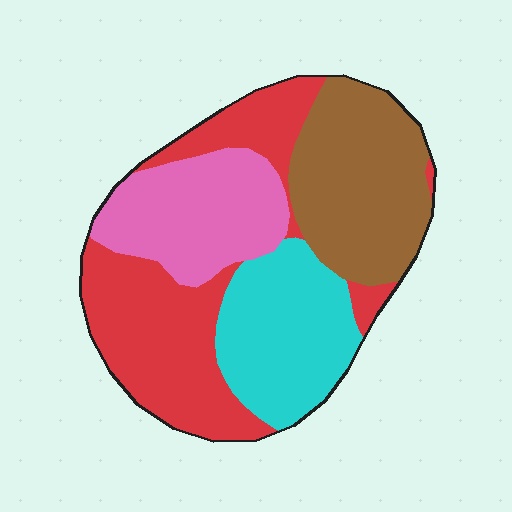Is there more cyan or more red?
Red.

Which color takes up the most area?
Red, at roughly 35%.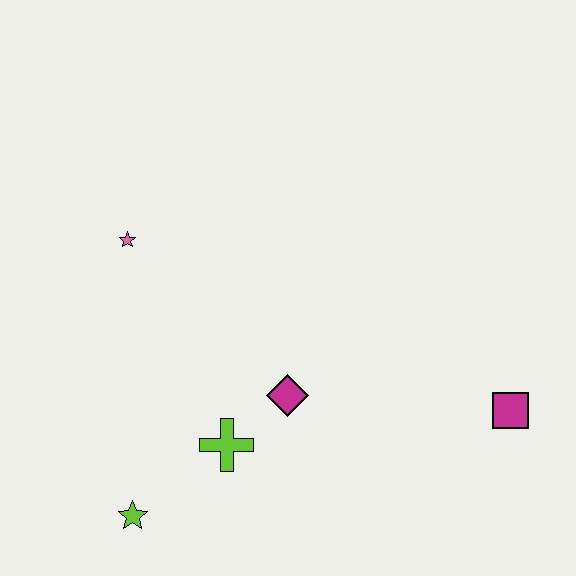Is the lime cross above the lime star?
Yes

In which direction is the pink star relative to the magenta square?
The pink star is to the left of the magenta square.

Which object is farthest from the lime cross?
The magenta square is farthest from the lime cross.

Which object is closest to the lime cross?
The magenta diamond is closest to the lime cross.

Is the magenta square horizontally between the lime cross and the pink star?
No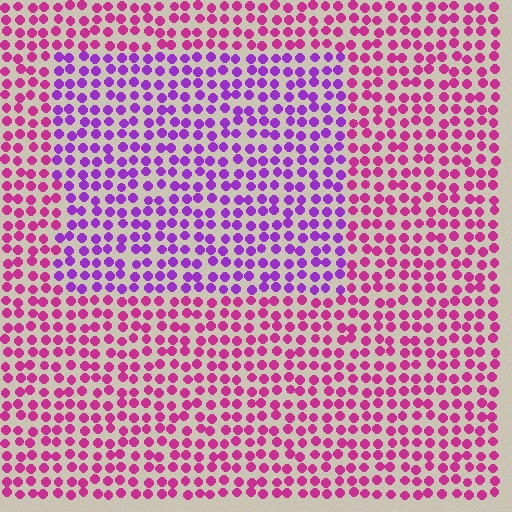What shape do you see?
I see a rectangle.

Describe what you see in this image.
The image is filled with small magenta elements in a uniform arrangement. A rectangle-shaped region is visible where the elements are tinted to a slightly different hue, forming a subtle color boundary.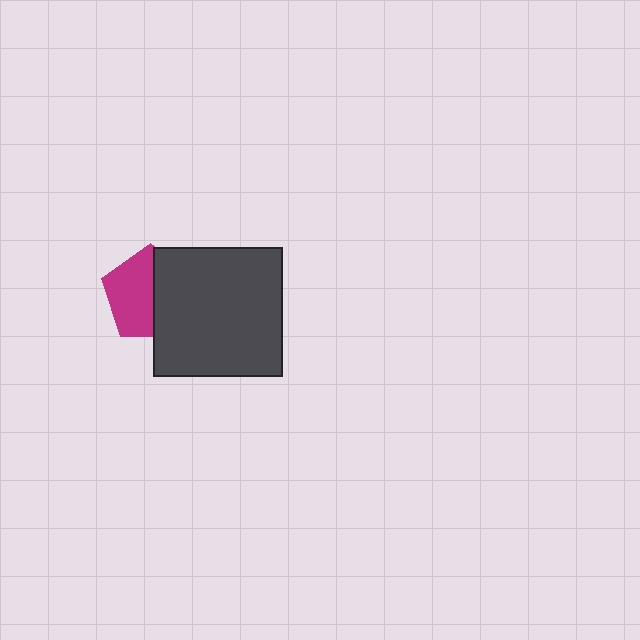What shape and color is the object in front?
The object in front is a dark gray square.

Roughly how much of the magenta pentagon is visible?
About half of it is visible (roughly 54%).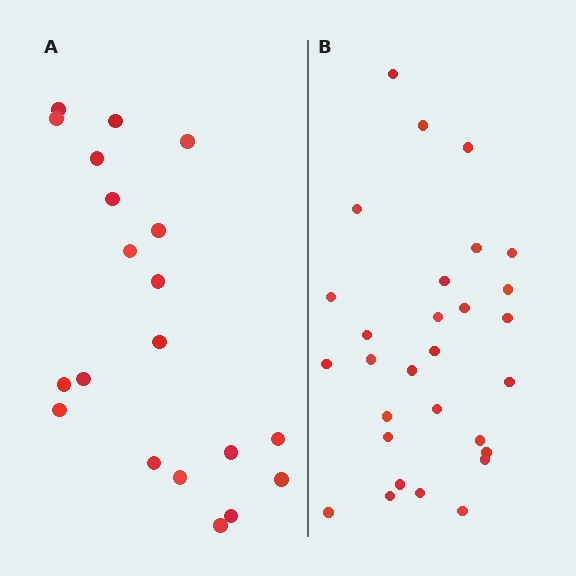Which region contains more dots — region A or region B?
Region B (the right region) has more dots.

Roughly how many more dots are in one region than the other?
Region B has roughly 8 or so more dots than region A.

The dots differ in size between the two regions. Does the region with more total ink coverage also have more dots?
No. Region A has more total ink coverage because its dots are larger, but region B actually contains more individual dots. Total area can be misleading — the number of items is what matters here.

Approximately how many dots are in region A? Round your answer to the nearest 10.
About 20 dots.